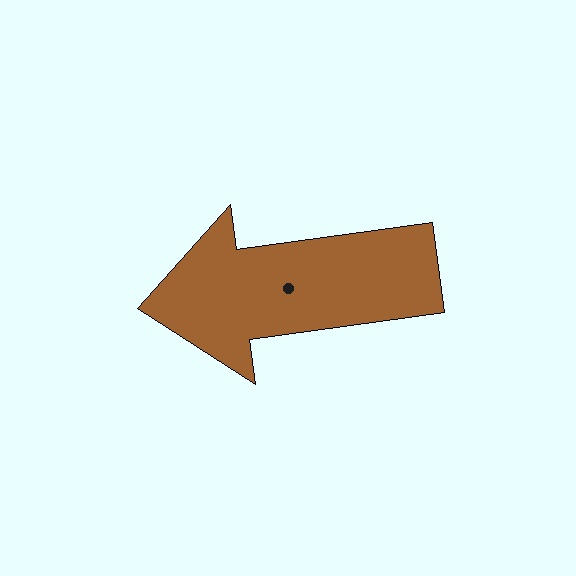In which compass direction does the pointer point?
West.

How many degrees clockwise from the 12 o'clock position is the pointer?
Approximately 262 degrees.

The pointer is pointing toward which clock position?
Roughly 9 o'clock.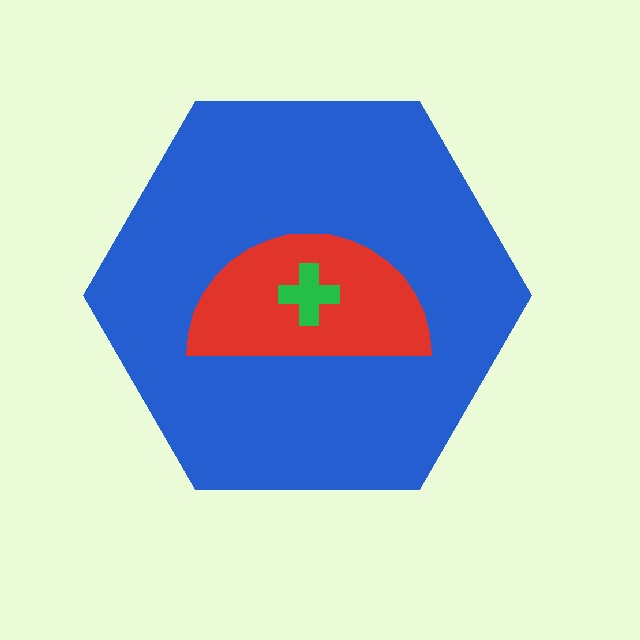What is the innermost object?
The green cross.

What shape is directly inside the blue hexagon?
The red semicircle.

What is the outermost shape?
The blue hexagon.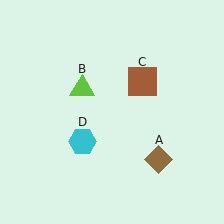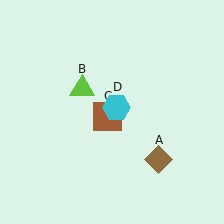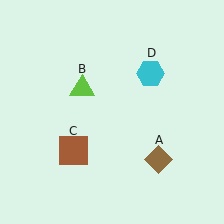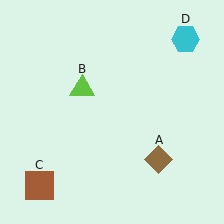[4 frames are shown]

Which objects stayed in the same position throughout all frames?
Brown diamond (object A) and lime triangle (object B) remained stationary.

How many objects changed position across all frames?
2 objects changed position: brown square (object C), cyan hexagon (object D).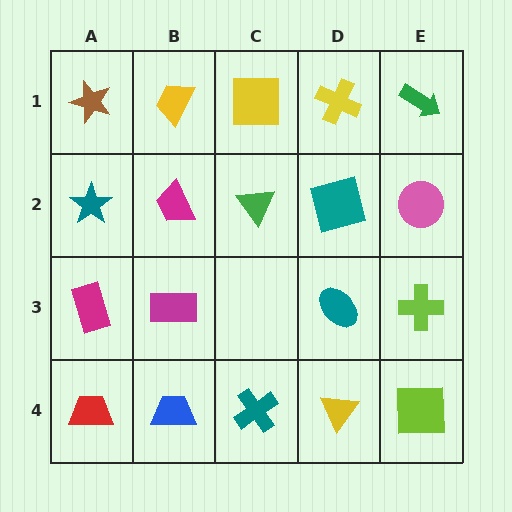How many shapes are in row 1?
5 shapes.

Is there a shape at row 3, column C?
No, that cell is empty.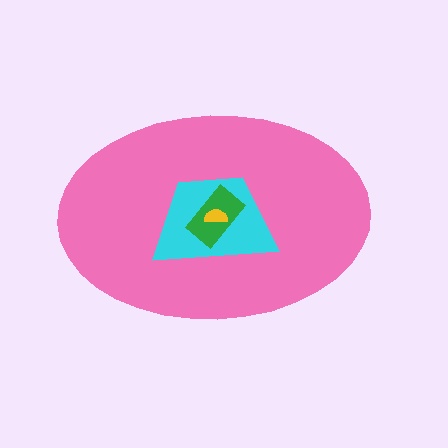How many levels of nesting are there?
4.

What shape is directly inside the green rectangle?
The yellow semicircle.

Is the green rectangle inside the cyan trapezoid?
Yes.